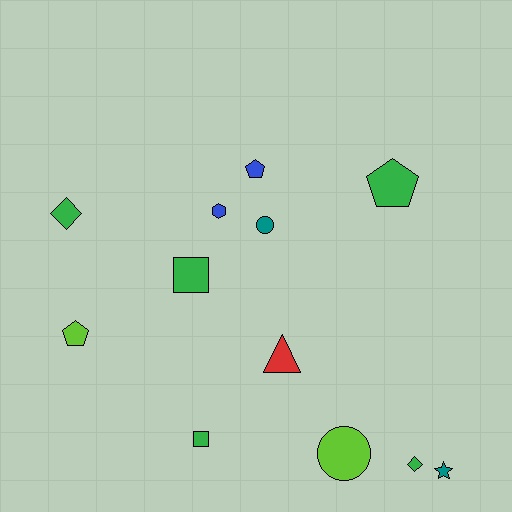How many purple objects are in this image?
There are no purple objects.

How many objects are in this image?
There are 12 objects.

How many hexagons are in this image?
There is 1 hexagon.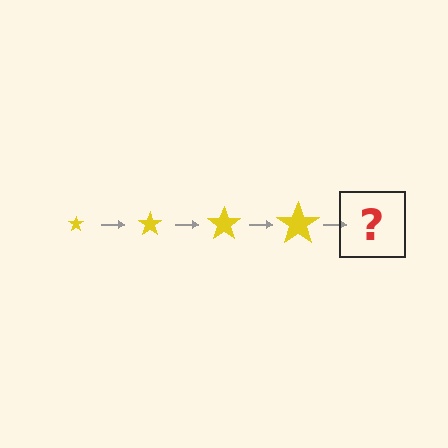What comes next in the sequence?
The next element should be a yellow star, larger than the previous one.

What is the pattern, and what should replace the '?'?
The pattern is that the star gets progressively larger each step. The '?' should be a yellow star, larger than the previous one.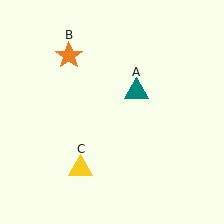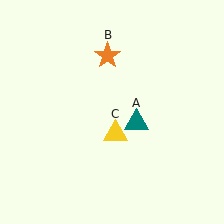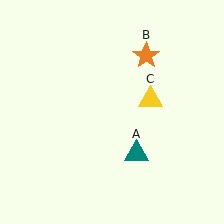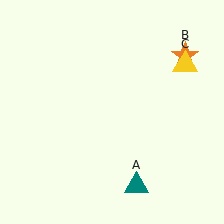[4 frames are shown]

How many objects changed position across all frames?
3 objects changed position: teal triangle (object A), orange star (object B), yellow triangle (object C).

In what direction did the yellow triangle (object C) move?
The yellow triangle (object C) moved up and to the right.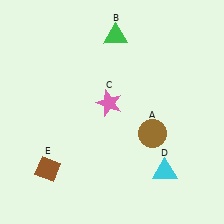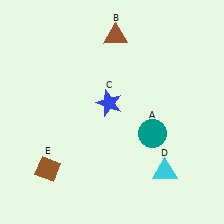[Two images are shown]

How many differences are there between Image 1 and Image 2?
There are 3 differences between the two images.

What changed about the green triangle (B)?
In Image 1, B is green. In Image 2, it changed to brown.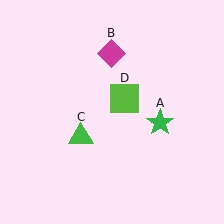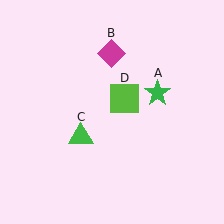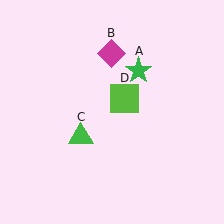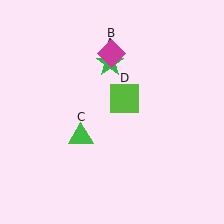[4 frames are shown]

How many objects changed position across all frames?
1 object changed position: green star (object A).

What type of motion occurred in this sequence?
The green star (object A) rotated counterclockwise around the center of the scene.